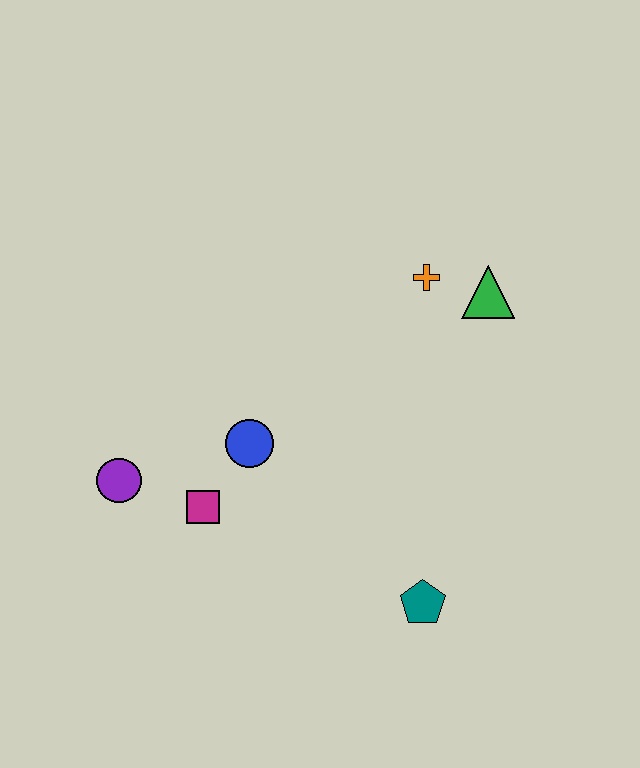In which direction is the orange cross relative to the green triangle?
The orange cross is to the left of the green triangle.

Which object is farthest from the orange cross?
The purple circle is farthest from the orange cross.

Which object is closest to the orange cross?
The green triangle is closest to the orange cross.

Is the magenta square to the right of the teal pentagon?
No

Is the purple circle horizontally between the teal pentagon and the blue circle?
No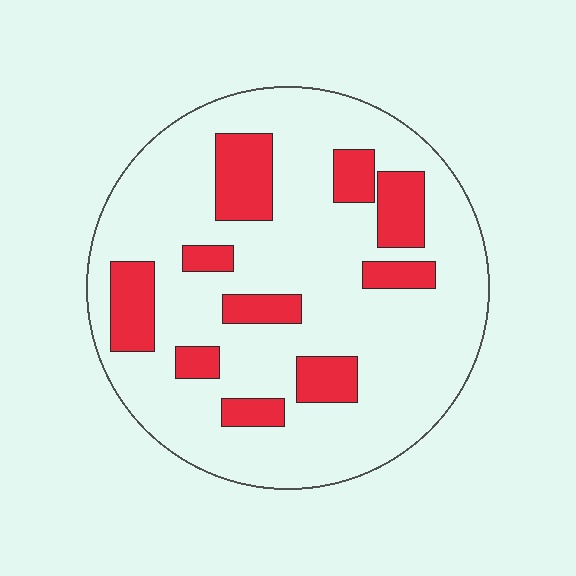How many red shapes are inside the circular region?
10.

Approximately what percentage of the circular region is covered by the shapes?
Approximately 20%.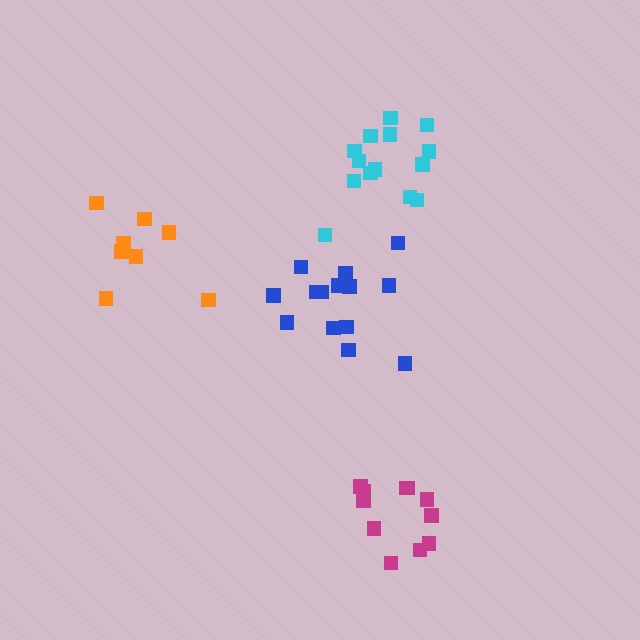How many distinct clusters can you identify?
There are 4 distinct clusters.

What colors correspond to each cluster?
The clusters are colored: magenta, orange, blue, cyan.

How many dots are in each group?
Group 1: 11 dots, Group 2: 8 dots, Group 3: 14 dots, Group 4: 14 dots (47 total).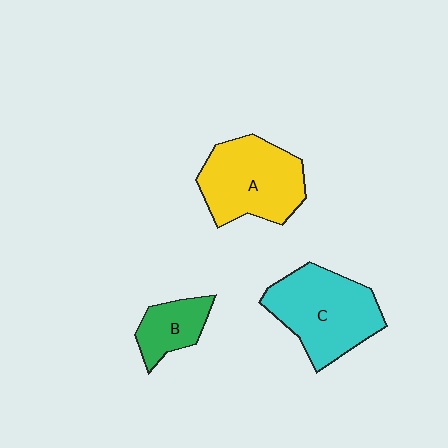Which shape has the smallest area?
Shape B (green).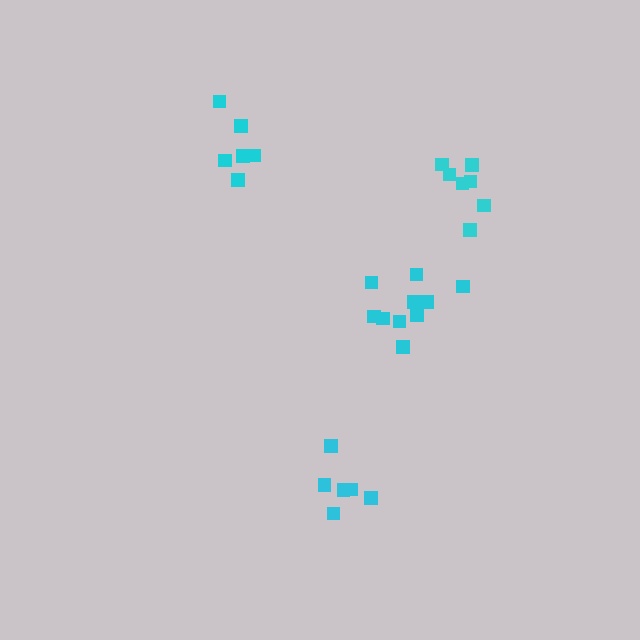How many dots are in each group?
Group 1: 7 dots, Group 2: 11 dots, Group 3: 6 dots, Group 4: 7 dots (31 total).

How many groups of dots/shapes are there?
There are 4 groups.